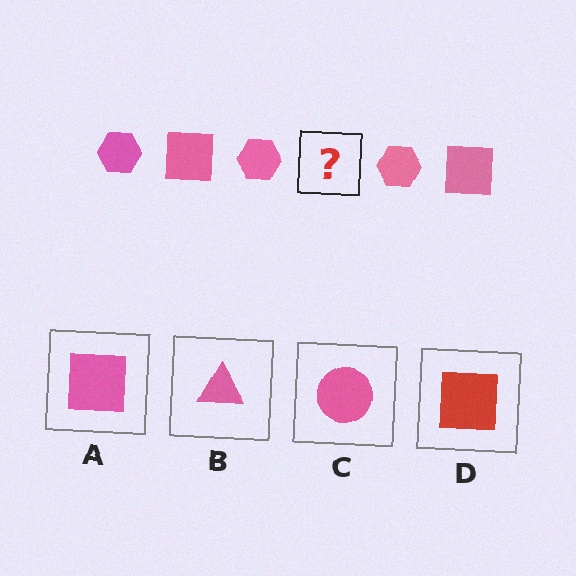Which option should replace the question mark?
Option A.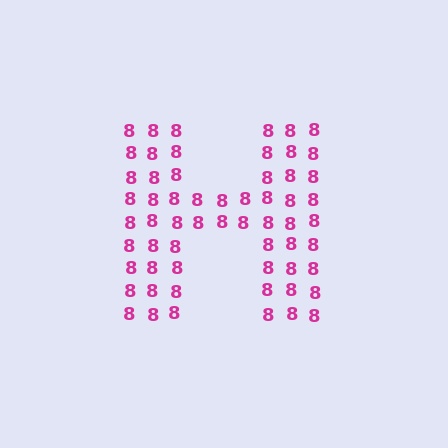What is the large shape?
The large shape is the letter H.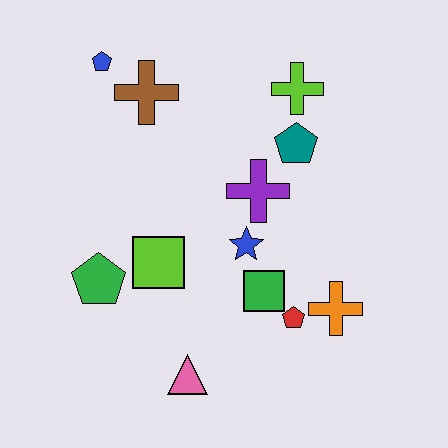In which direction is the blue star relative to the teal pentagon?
The blue star is below the teal pentagon.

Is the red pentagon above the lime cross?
No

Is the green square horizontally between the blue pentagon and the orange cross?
Yes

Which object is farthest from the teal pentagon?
The pink triangle is farthest from the teal pentagon.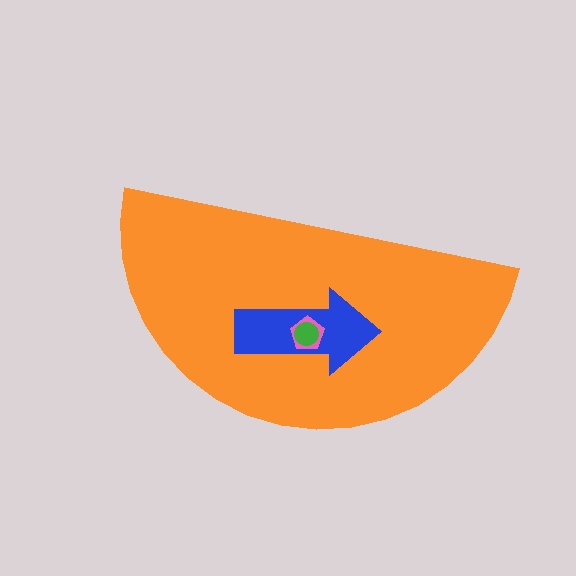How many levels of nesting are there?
4.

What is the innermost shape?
The green circle.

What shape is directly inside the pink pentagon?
The green circle.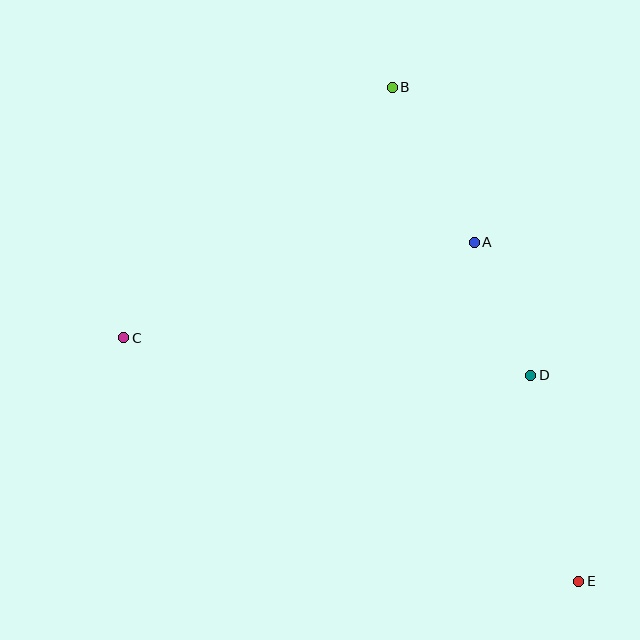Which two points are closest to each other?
Points A and D are closest to each other.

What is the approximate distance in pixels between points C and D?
The distance between C and D is approximately 409 pixels.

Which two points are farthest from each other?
Points B and E are farthest from each other.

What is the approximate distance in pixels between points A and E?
The distance between A and E is approximately 355 pixels.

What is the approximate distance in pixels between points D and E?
The distance between D and E is approximately 212 pixels.